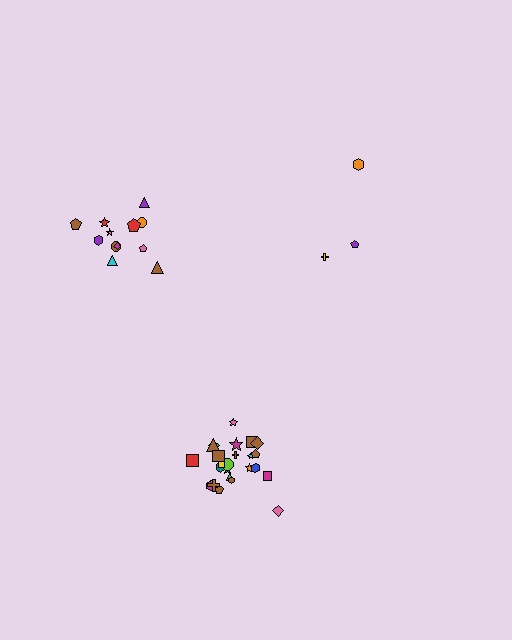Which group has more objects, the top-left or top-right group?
The top-left group.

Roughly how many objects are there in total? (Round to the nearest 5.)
Roughly 40 objects in total.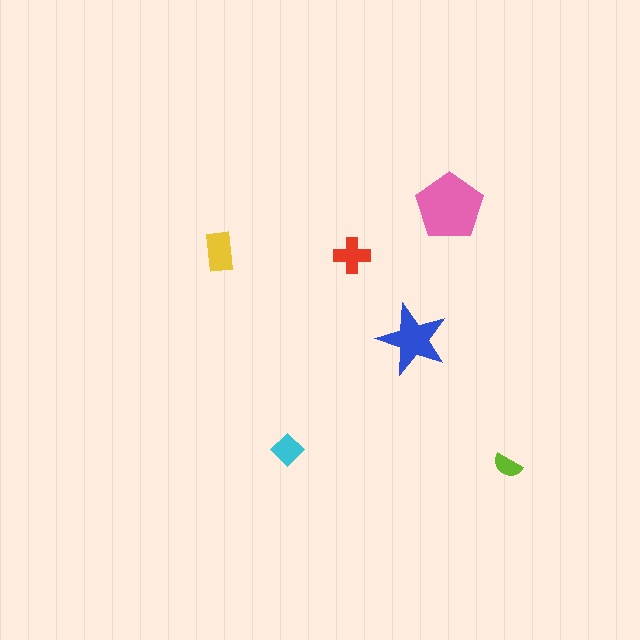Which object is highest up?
The pink pentagon is topmost.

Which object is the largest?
The pink pentagon.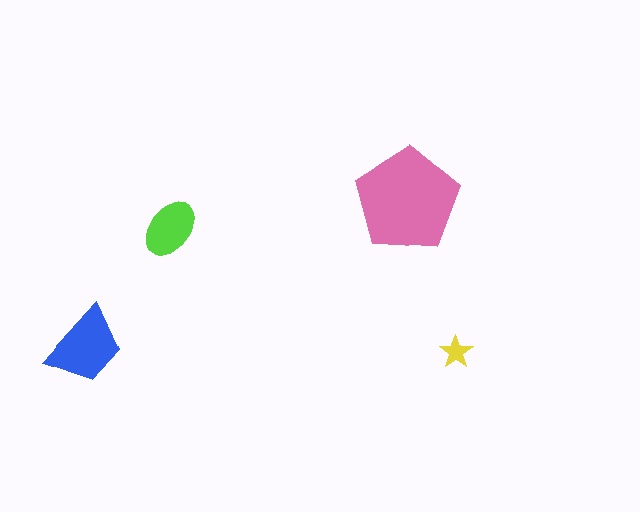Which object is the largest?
The pink pentagon.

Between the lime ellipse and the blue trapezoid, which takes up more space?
The blue trapezoid.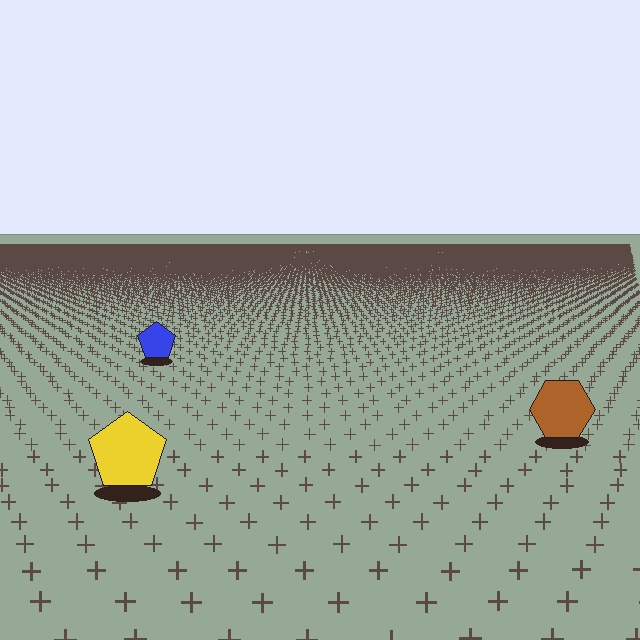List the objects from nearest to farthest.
From nearest to farthest: the yellow pentagon, the brown hexagon, the blue pentagon.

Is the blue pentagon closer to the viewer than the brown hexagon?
No. The brown hexagon is closer — you can tell from the texture gradient: the ground texture is coarser near it.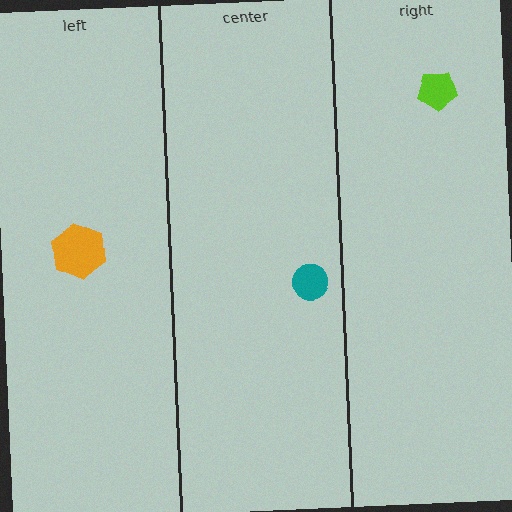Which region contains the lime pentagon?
The right region.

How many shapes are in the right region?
1.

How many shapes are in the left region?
1.